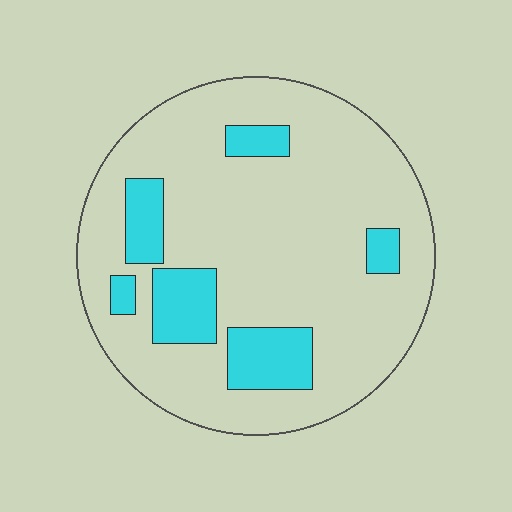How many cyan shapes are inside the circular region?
6.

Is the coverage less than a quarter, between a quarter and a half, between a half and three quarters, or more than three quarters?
Less than a quarter.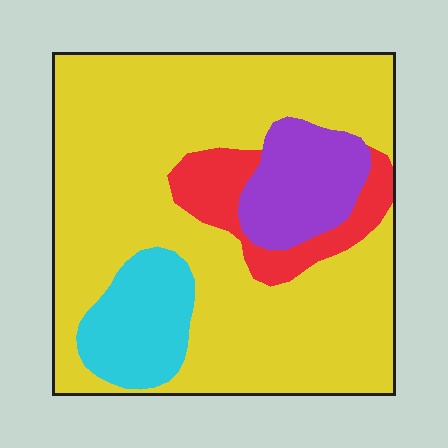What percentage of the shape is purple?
Purple covers about 10% of the shape.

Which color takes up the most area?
Yellow, at roughly 70%.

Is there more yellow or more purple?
Yellow.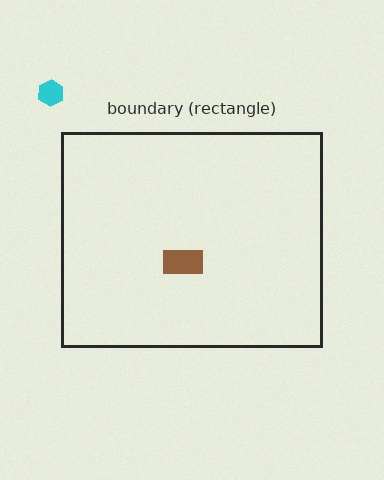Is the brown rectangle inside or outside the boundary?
Inside.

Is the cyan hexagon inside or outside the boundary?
Outside.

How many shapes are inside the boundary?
1 inside, 1 outside.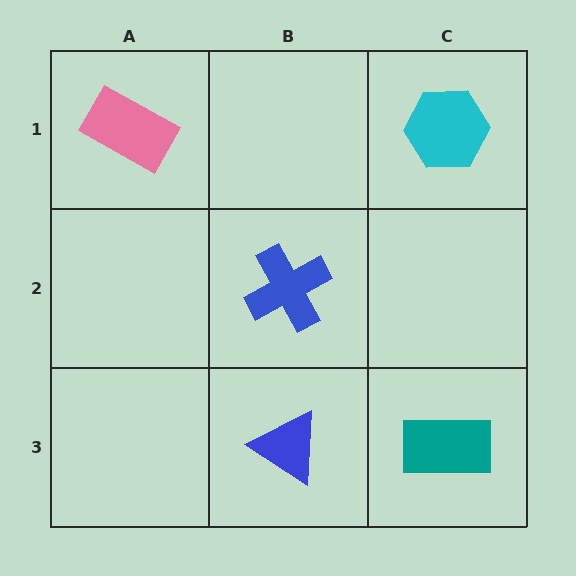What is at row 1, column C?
A cyan hexagon.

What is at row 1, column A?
A pink rectangle.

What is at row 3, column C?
A teal rectangle.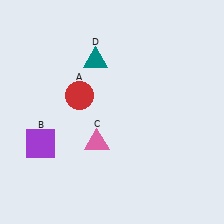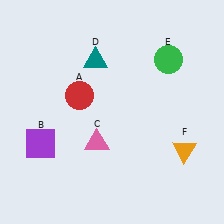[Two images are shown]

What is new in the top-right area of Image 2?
A green circle (E) was added in the top-right area of Image 2.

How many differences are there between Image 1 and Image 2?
There are 2 differences between the two images.